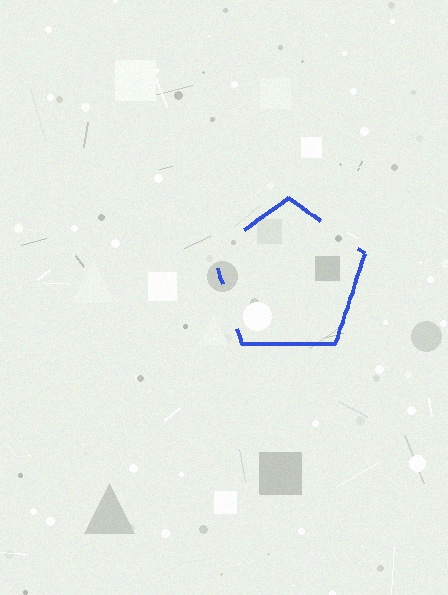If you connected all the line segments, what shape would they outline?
They would outline a pentagon.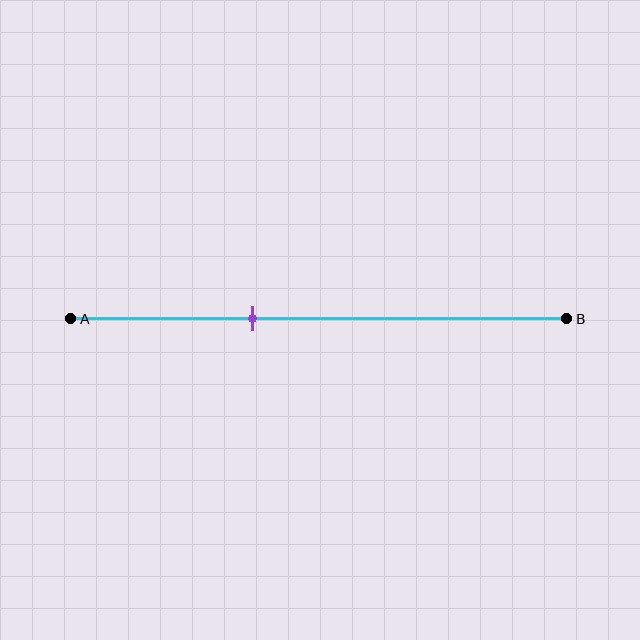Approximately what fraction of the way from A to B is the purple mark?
The purple mark is approximately 35% of the way from A to B.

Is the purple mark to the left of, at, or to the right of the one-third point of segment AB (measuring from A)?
The purple mark is to the right of the one-third point of segment AB.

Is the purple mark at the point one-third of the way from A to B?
No, the mark is at about 35% from A, not at the 33% one-third point.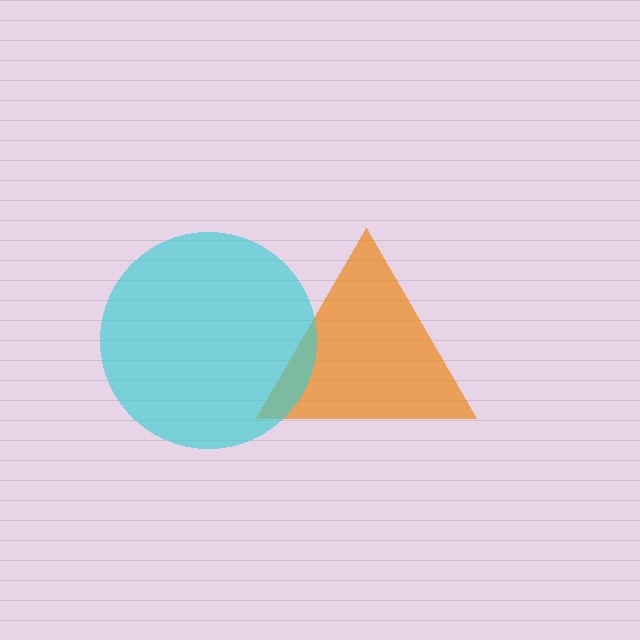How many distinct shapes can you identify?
There are 2 distinct shapes: an orange triangle, a cyan circle.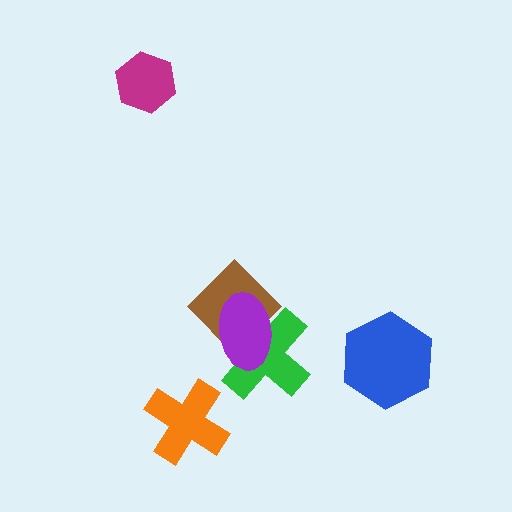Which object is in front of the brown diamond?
The purple ellipse is in front of the brown diamond.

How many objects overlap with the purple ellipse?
2 objects overlap with the purple ellipse.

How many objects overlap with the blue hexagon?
0 objects overlap with the blue hexagon.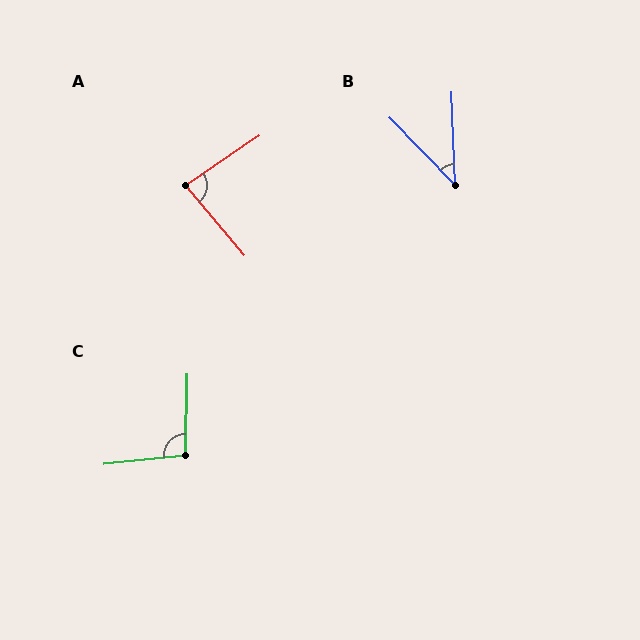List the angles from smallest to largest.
B (42°), A (84°), C (97°).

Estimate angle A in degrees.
Approximately 84 degrees.